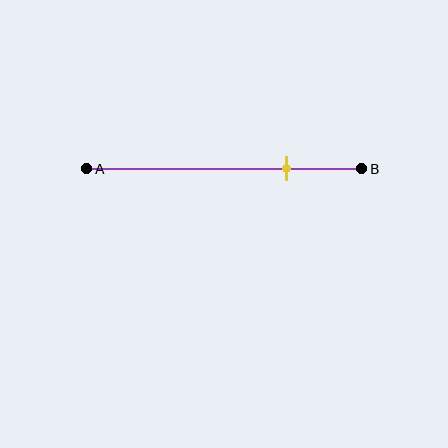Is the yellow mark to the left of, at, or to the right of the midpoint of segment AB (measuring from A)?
The yellow mark is to the right of the midpoint of segment AB.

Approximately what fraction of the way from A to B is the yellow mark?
The yellow mark is approximately 75% of the way from A to B.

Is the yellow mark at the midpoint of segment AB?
No, the mark is at about 75% from A, not at the 50% midpoint.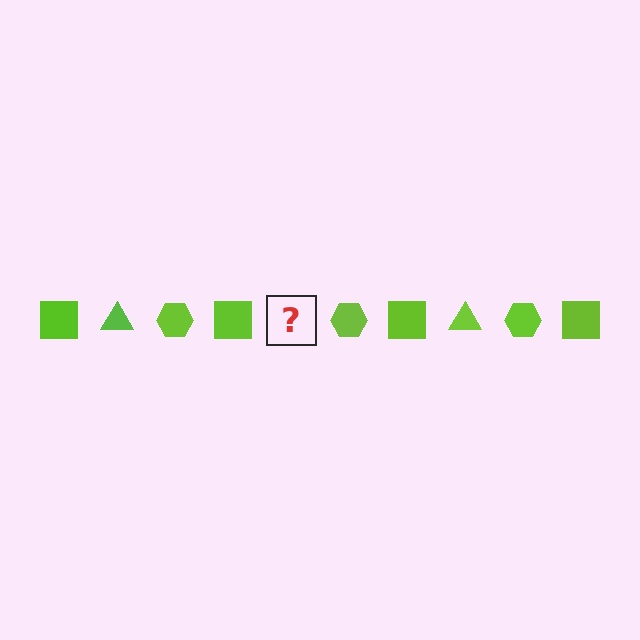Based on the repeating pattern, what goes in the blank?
The blank should be a lime triangle.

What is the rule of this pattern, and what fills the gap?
The rule is that the pattern cycles through square, triangle, hexagon shapes in lime. The gap should be filled with a lime triangle.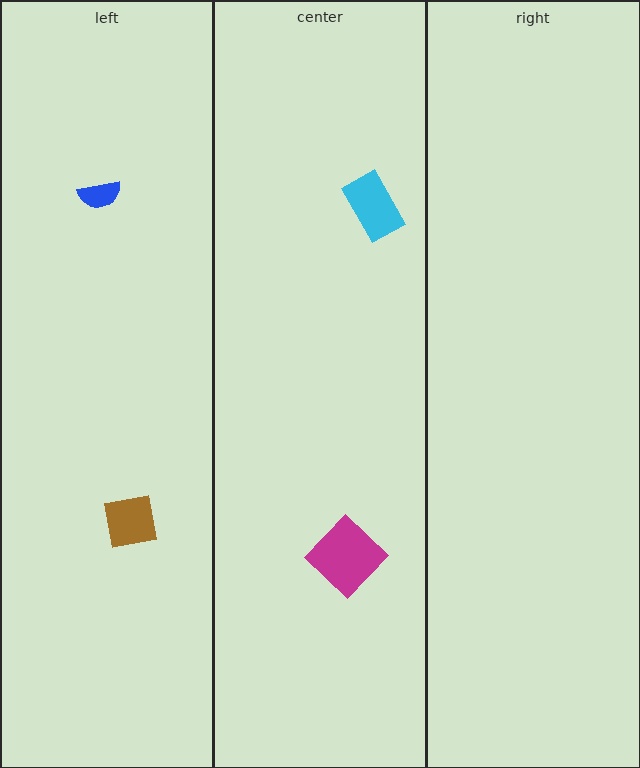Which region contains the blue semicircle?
The left region.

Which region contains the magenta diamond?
The center region.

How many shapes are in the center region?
2.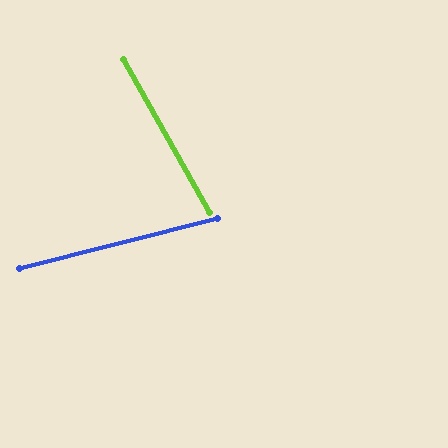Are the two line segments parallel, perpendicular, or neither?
Neither parallel nor perpendicular — they differ by about 75°.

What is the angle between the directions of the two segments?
Approximately 75 degrees.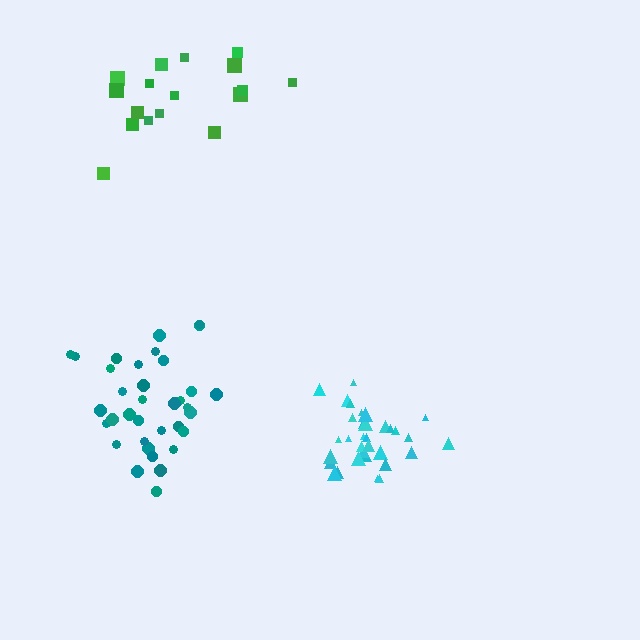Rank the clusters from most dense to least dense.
cyan, teal, green.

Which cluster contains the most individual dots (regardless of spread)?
Teal (35).